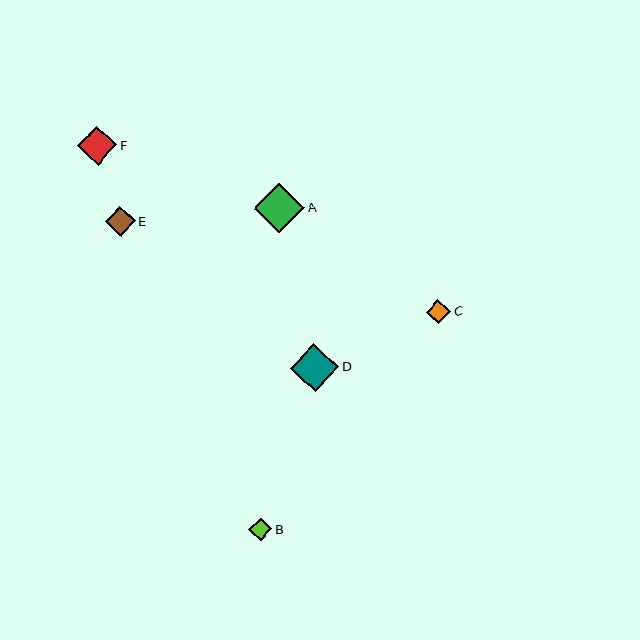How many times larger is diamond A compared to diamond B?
Diamond A is approximately 2.2 times the size of diamond B.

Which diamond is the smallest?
Diamond B is the smallest with a size of approximately 23 pixels.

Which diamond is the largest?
Diamond A is the largest with a size of approximately 50 pixels.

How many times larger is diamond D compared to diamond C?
Diamond D is approximately 2.0 times the size of diamond C.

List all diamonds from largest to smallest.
From largest to smallest: A, D, F, E, C, B.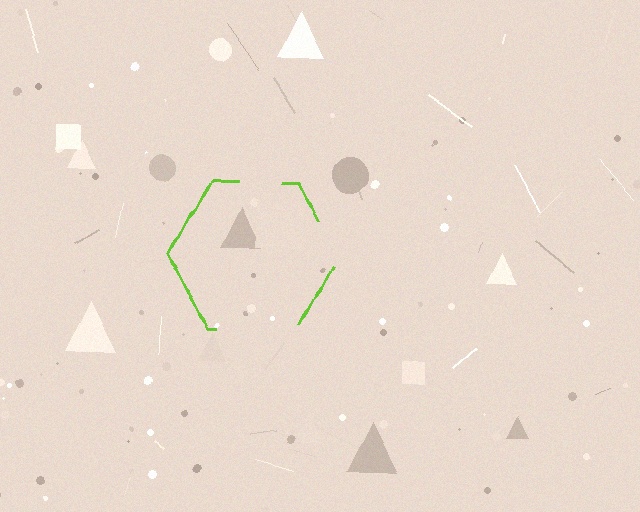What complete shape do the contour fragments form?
The contour fragments form a hexagon.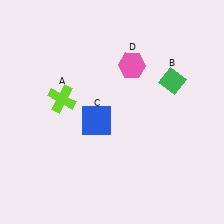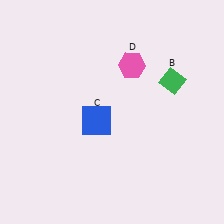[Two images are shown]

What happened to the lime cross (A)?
The lime cross (A) was removed in Image 2. It was in the top-left area of Image 1.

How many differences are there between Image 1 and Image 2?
There is 1 difference between the two images.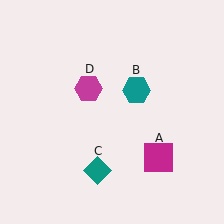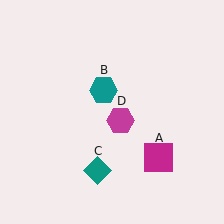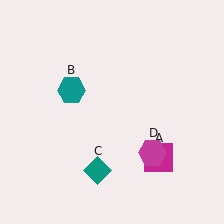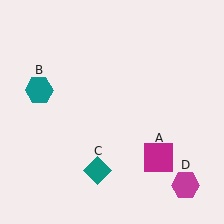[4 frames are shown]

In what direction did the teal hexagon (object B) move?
The teal hexagon (object B) moved left.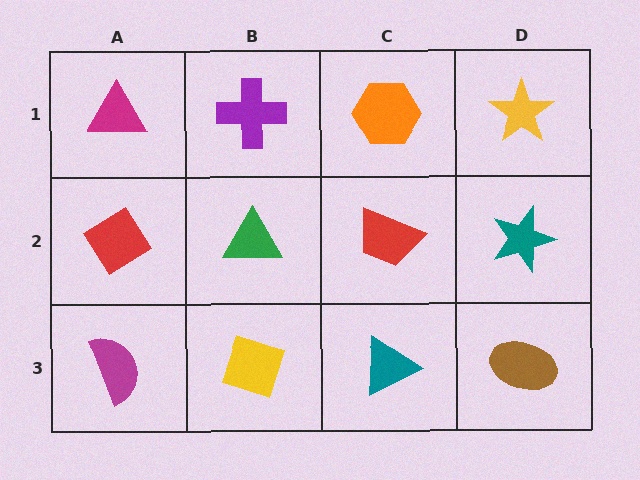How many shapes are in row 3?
4 shapes.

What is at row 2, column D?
A teal star.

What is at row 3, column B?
A yellow diamond.